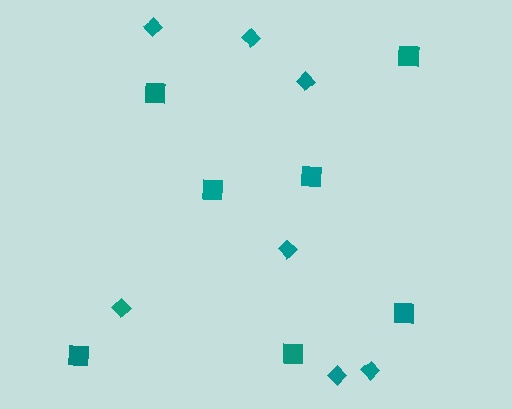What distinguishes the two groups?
There are 2 groups: one group of squares (7) and one group of diamonds (7).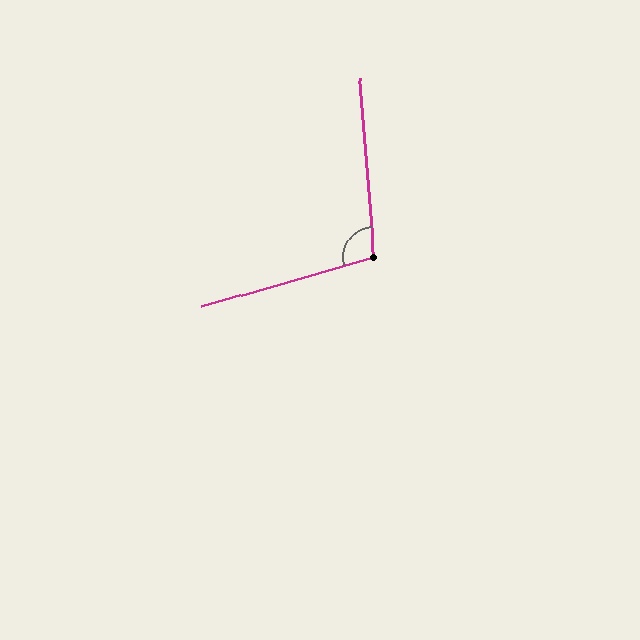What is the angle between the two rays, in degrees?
Approximately 102 degrees.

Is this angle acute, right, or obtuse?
It is obtuse.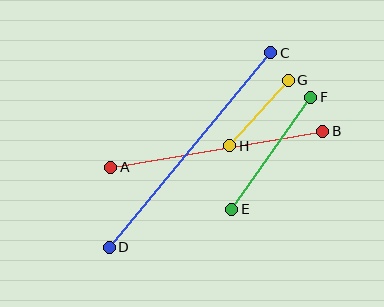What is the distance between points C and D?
The distance is approximately 253 pixels.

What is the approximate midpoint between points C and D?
The midpoint is at approximately (190, 150) pixels.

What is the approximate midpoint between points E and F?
The midpoint is at approximately (271, 153) pixels.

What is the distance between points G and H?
The distance is approximately 88 pixels.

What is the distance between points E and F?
The distance is approximately 137 pixels.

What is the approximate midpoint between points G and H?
The midpoint is at approximately (259, 113) pixels.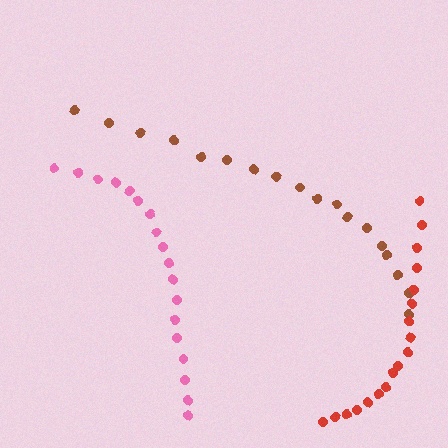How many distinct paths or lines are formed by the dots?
There are 3 distinct paths.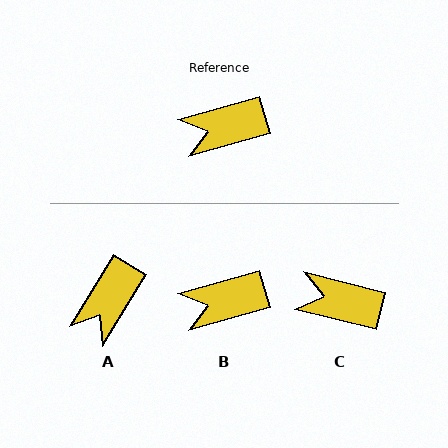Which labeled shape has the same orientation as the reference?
B.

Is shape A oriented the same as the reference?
No, it is off by about 43 degrees.